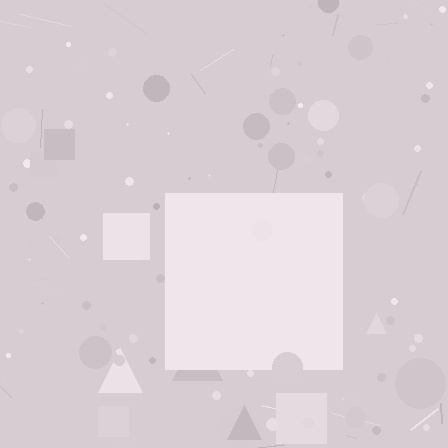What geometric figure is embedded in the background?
A square is embedded in the background.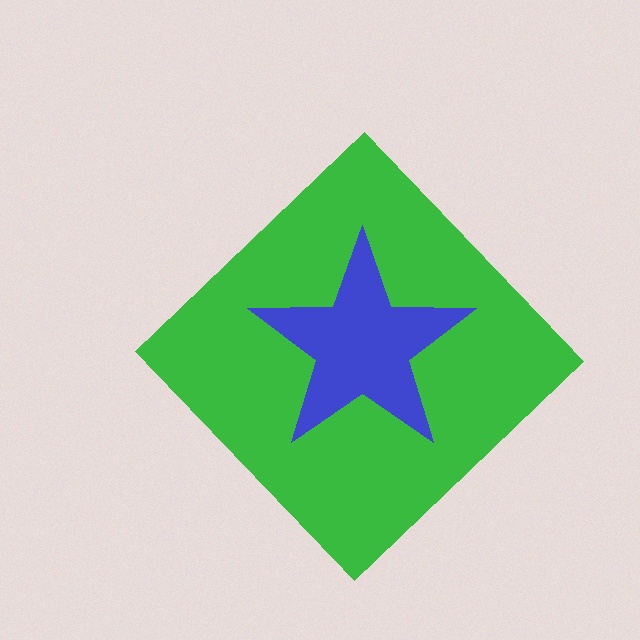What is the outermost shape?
The green diamond.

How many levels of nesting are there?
2.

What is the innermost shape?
The blue star.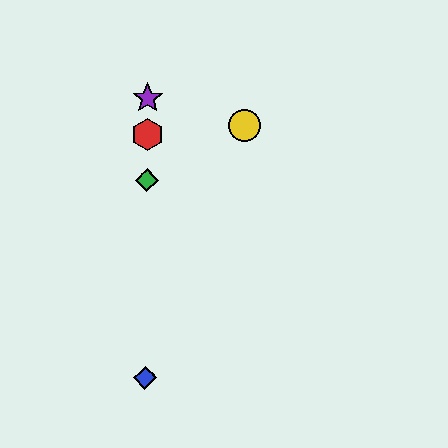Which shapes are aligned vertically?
The red hexagon, the blue diamond, the green diamond, the purple star are aligned vertically.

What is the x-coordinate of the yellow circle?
The yellow circle is at x≈245.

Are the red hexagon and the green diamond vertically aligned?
Yes, both are at x≈148.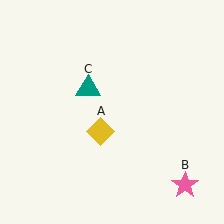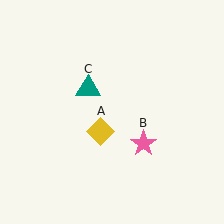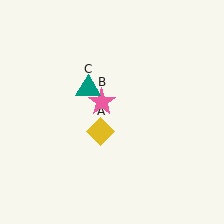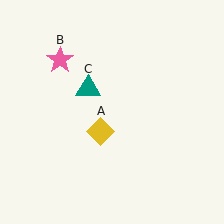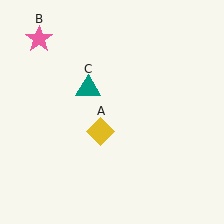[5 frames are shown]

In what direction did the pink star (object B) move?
The pink star (object B) moved up and to the left.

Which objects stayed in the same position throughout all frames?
Yellow diamond (object A) and teal triangle (object C) remained stationary.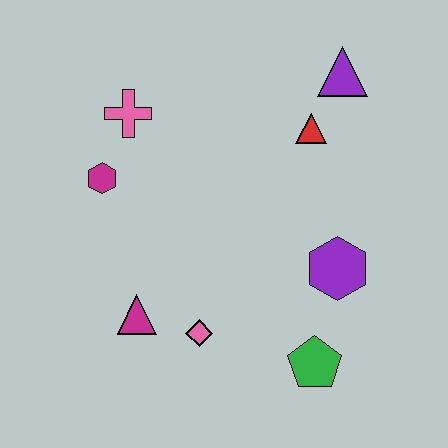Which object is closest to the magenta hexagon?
The pink cross is closest to the magenta hexagon.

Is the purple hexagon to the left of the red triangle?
No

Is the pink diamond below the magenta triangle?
Yes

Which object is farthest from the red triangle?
The magenta triangle is farthest from the red triangle.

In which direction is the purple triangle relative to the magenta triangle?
The purple triangle is above the magenta triangle.